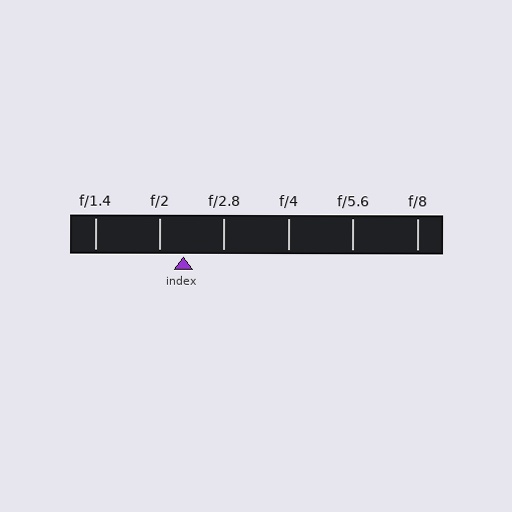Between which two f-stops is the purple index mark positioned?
The index mark is between f/2 and f/2.8.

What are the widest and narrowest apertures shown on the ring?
The widest aperture shown is f/1.4 and the narrowest is f/8.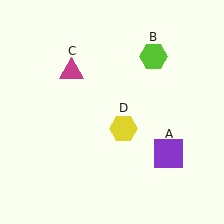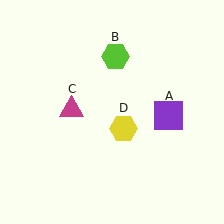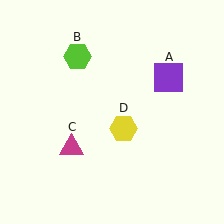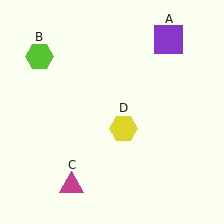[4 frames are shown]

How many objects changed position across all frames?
3 objects changed position: purple square (object A), lime hexagon (object B), magenta triangle (object C).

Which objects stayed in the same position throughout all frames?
Yellow hexagon (object D) remained stationary.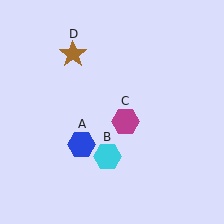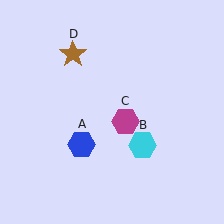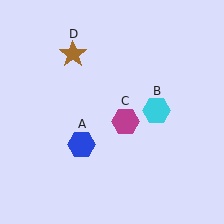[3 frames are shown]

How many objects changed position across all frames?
1 object changed position: cyan hexagon (object B).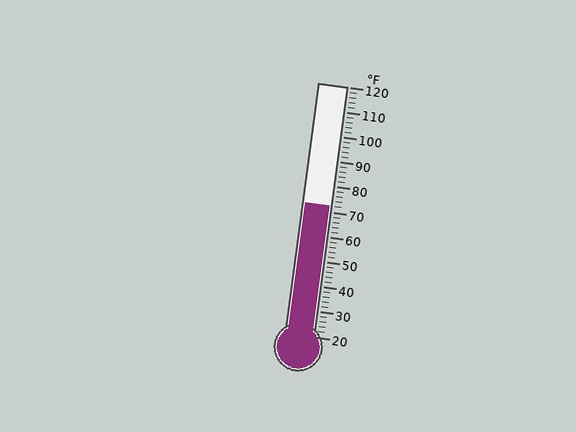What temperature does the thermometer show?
The thermometer shows approximately 72°F.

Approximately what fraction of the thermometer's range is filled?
The thermometer is filled to approximately 50% of its range.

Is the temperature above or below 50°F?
The temperature is above 50°F.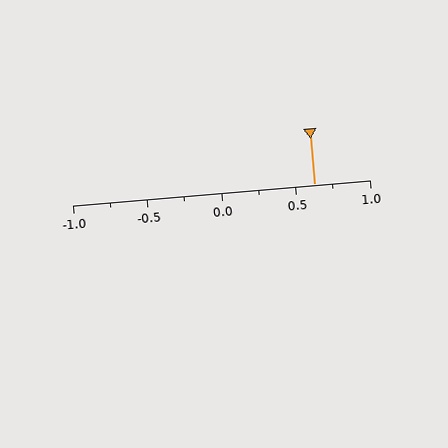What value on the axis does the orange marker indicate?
The marker indicates approximately 0.62.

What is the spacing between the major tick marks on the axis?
The major ticks are spaced 0.5 apart.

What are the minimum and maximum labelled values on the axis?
The axis runs from -1.0 to 1.0.